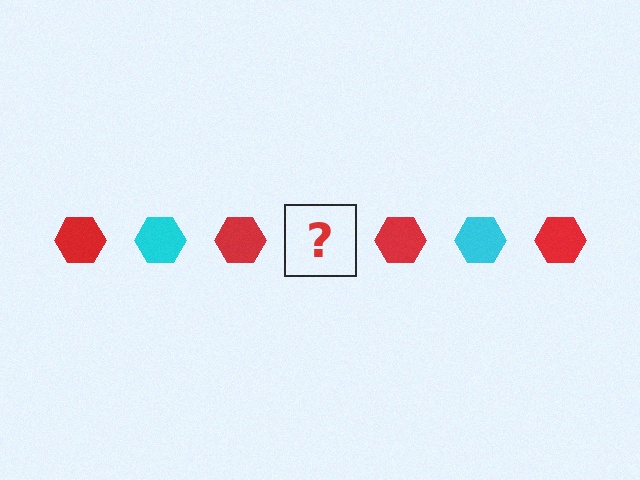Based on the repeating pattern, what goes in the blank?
The blank should be a cyan hexagon.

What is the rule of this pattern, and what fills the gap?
The rule is that the pattern cycles through red, cyan hexagons. The gap should be filled with a cyan hexagon.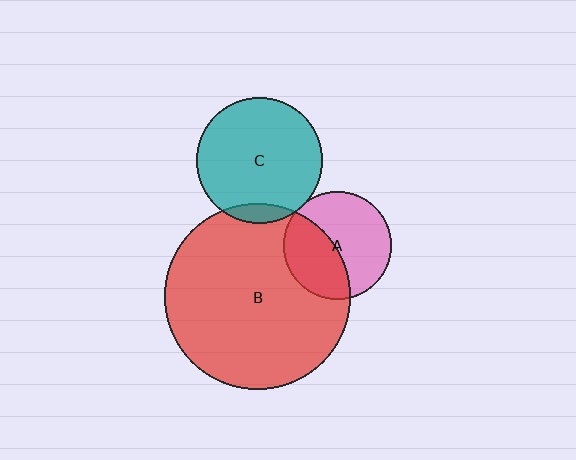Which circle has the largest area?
Circle B (red).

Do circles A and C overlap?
Yes.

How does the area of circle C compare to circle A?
Approximately 1.3 times.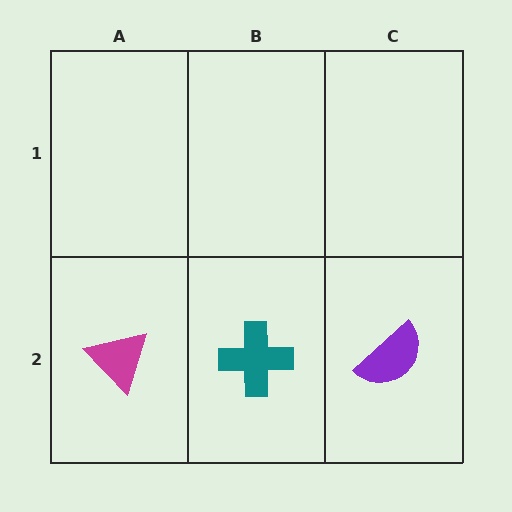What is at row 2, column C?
A purple semicircle.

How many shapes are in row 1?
0 shapes.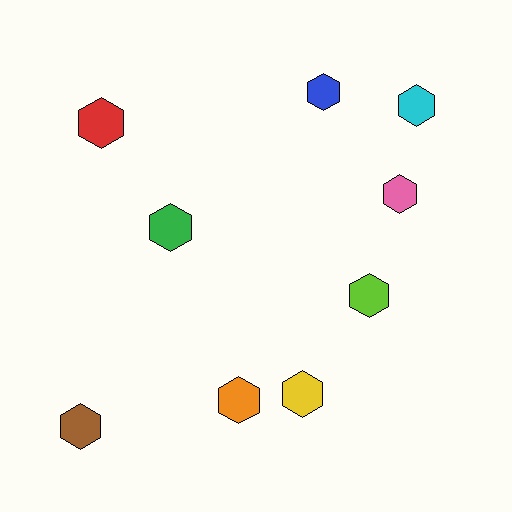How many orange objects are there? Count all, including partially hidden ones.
There is 1 orange object.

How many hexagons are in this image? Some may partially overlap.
There are 9 hexagons.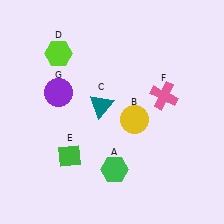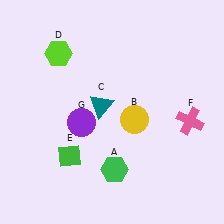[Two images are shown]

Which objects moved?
The objects that moved are: the pink cross (F), the purple circle (G).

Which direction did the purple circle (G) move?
The purple circle (G) moved down.